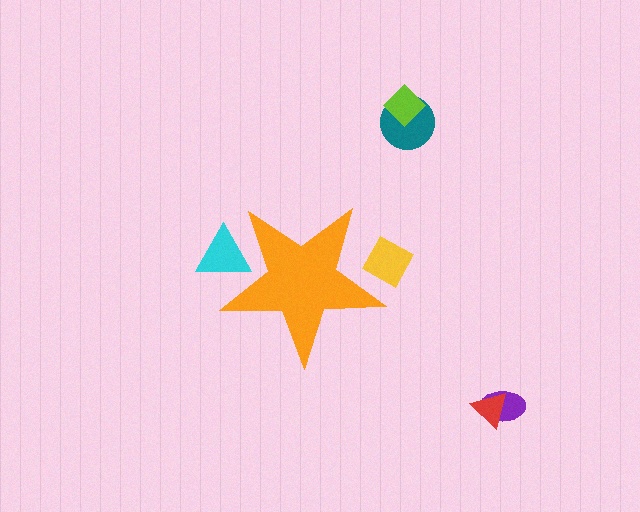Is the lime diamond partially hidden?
No, the lime diamond is fully visible.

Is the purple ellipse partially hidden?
No, the purple ellipse is fully visible.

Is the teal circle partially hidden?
No, the teal circle is fully visible.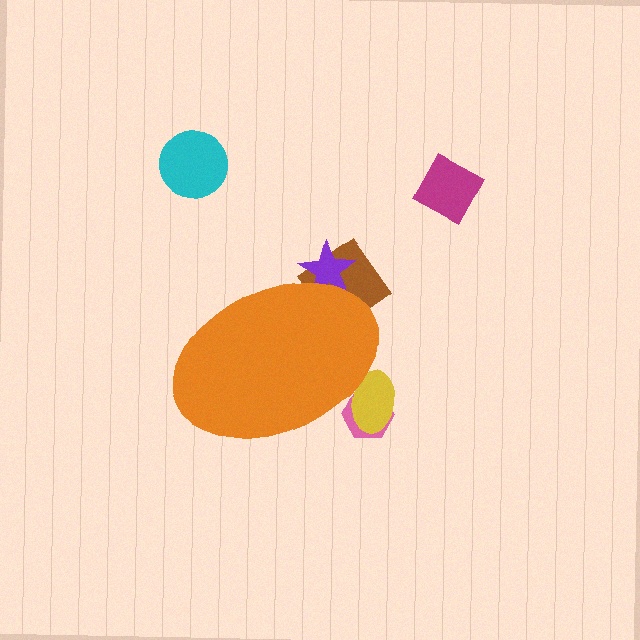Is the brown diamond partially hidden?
Yes, the brown diamond is partially hidden behind the orange ellipse.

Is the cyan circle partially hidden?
No, the cyan circle is fully visible.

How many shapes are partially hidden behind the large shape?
4 shapes are partially hidden.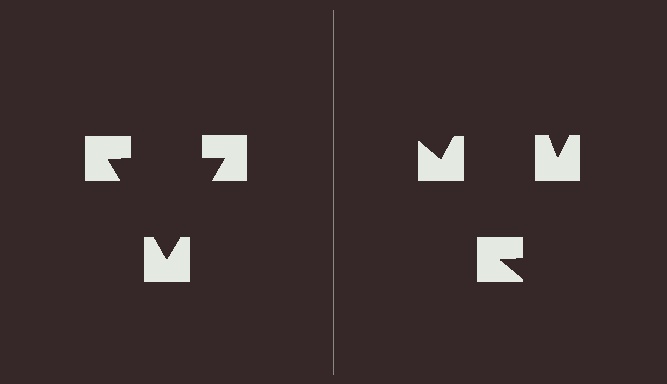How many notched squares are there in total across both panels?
6 — 3 on each side.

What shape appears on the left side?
An illusory triangle.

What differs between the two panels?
The notched squares are positioned identically on both sides; only the wedge orientations differ. On the left they align to a triangle; on the right they are misaligned.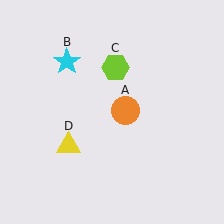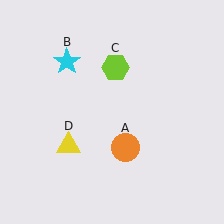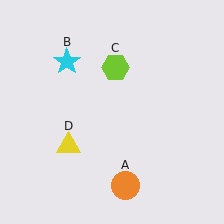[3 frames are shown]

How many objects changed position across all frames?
1 object changed position: orange circle (object A).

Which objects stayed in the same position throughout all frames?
Cyan star (object B) and lime hexagon (object C) and yellow triangle (object D) remained stationary.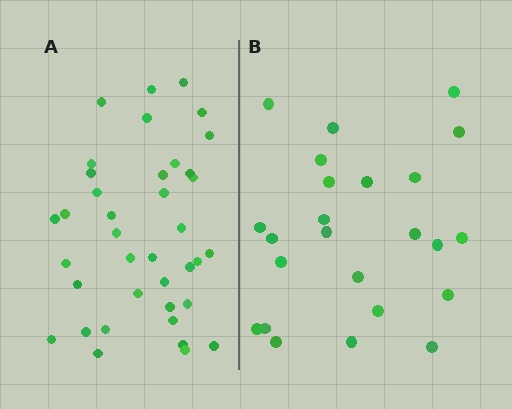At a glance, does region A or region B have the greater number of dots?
Region A (the left region) has more dots.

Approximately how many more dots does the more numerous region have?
Region A has approximately 15 more dots than region B.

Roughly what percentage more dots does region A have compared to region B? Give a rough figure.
About 60% more.